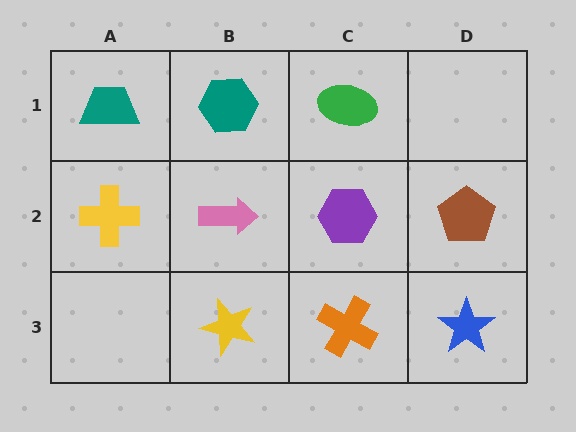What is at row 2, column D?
A brown pentagon.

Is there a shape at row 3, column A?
No, that cell is empty.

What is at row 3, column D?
A blue star.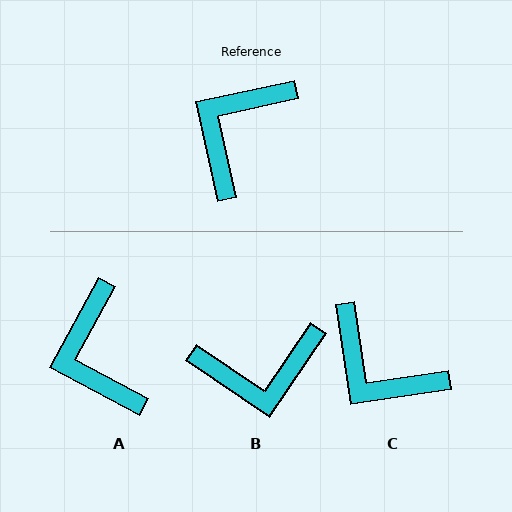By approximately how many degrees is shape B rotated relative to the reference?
Approximately 133 degrees counter-clockwise.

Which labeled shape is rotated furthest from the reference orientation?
B, about 133 degrees away.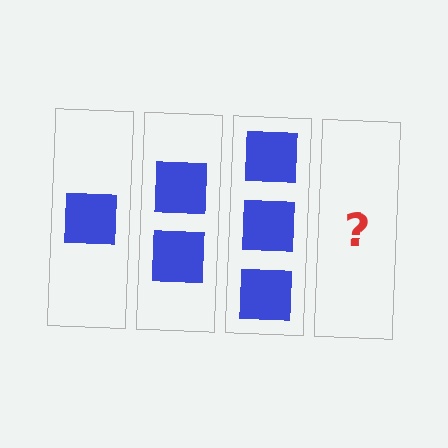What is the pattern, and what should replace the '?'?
The pattern is that each step adds one more square. The '?' should be 4 squares.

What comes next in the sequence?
The next element should be 4 squares.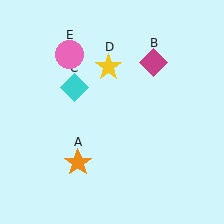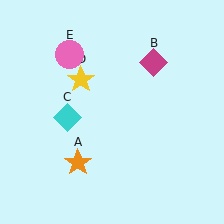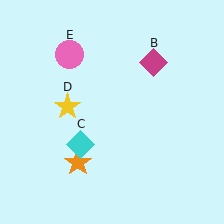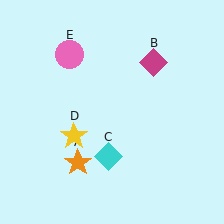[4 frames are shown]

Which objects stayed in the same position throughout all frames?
Orange star (object A) and magenta diamond (object B) and pink circle (object E) remained stationary.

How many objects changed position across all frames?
2 objects changed position: cyan diamond (object C), yellow star (object D).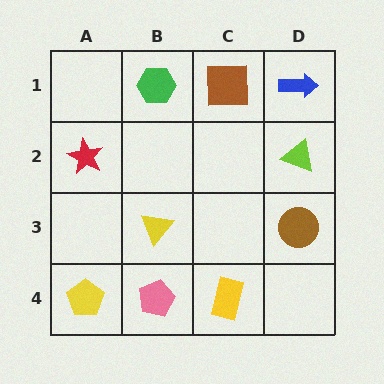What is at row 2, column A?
A red star.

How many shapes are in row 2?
2 shapes.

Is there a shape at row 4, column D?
No, that cell is empty.